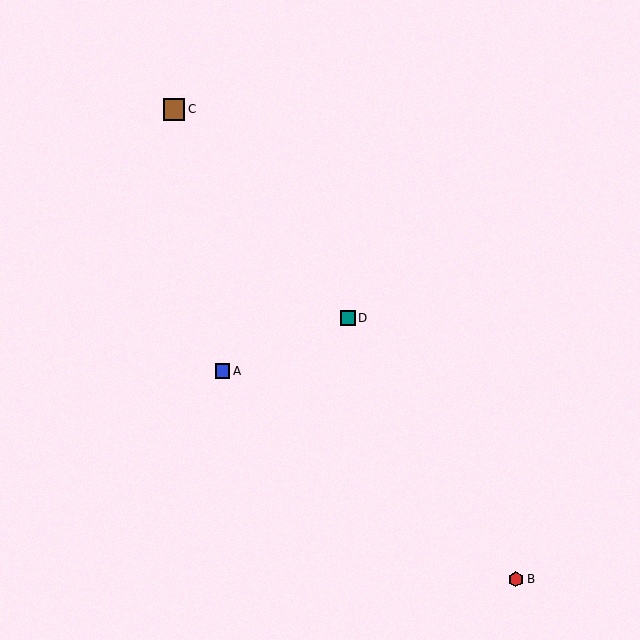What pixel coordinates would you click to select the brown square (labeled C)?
Click at (174, 109) to select the brown square C.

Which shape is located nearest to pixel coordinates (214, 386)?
The blue square (labeled A) at (222, 371) is nearest to that location.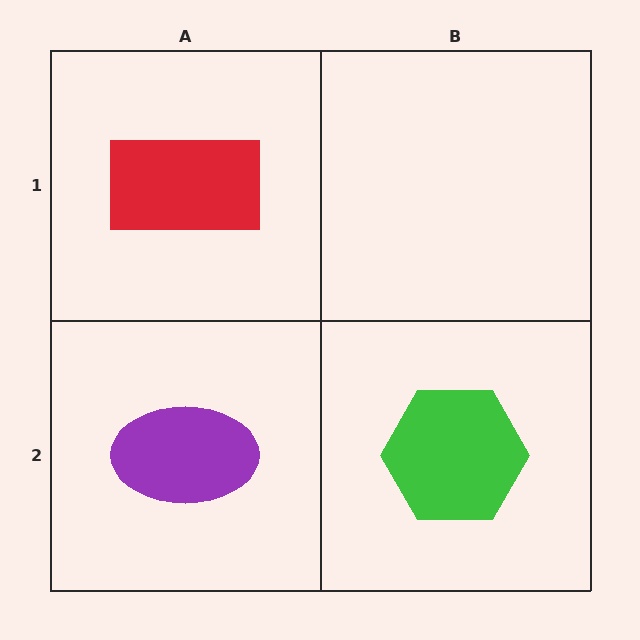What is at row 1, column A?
A red rectangle.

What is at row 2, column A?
A purple ellipse.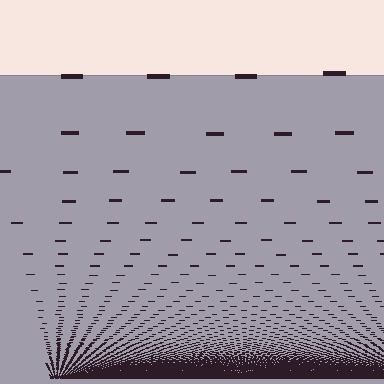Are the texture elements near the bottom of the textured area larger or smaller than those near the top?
Smaller. The gradient is inverted — elements near the bottom are smaller and denser.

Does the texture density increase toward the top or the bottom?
Density increases toward the bottom.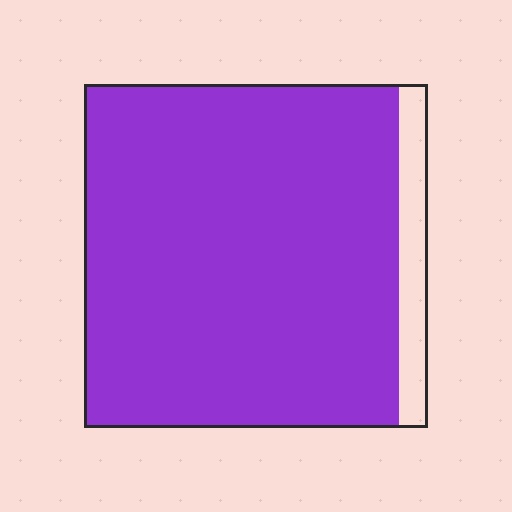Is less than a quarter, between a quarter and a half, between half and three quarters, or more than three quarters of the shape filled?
More than three quarters.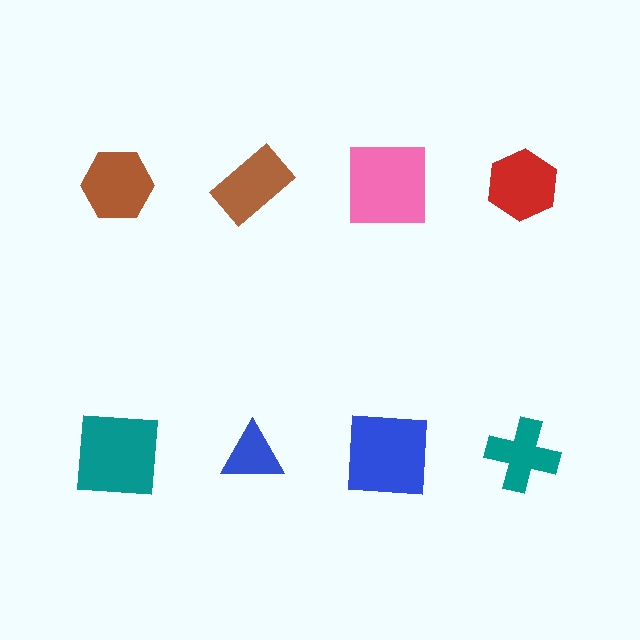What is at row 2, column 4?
A teal cross.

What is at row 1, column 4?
A red hexagon.